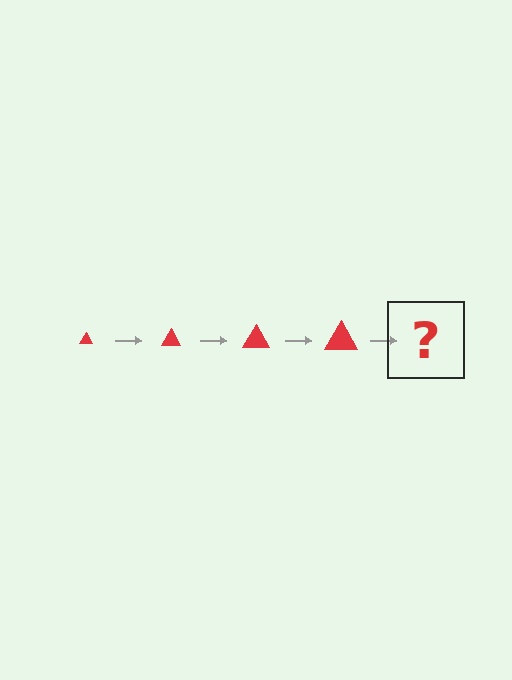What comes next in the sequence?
The next element should be a red triangle, larger than the previous one.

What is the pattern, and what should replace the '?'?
The pattern is that the triangle gets progressively larger each step. The '?' should be a red triangle, larger than the previous one.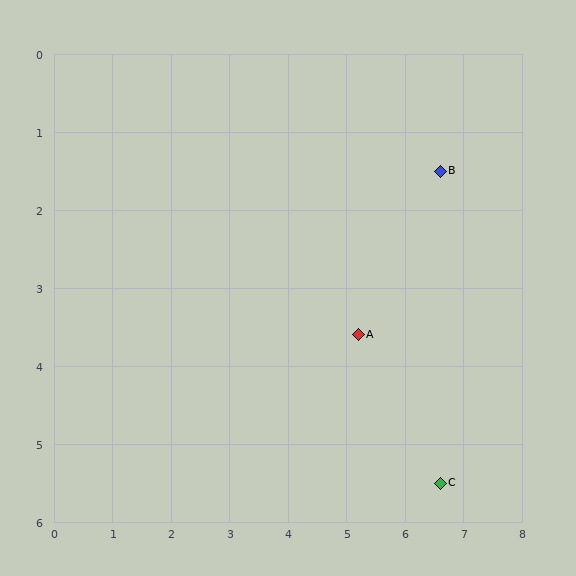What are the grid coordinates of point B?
Point B is at approximately (6.6, 1.5).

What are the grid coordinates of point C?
Point C is at approximately (6.6, 5.5).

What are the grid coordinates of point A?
Point A is at approximately (5.2, 3.6).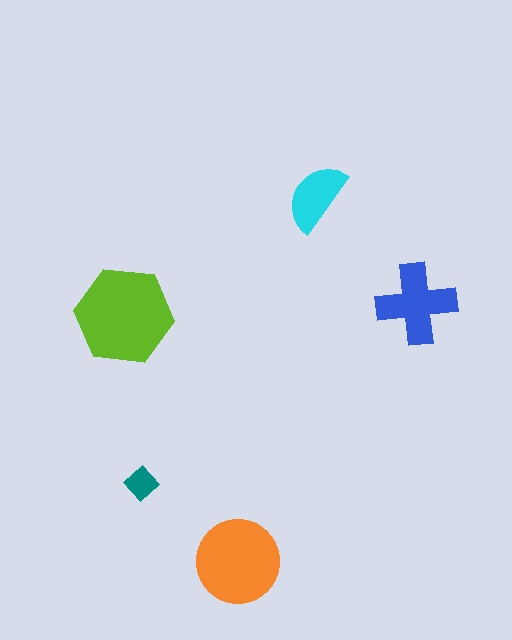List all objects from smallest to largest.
The teal diamond, the cyan semicircle, the blue cross, the orange circle, the lime hexagon.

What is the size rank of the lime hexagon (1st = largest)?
1st.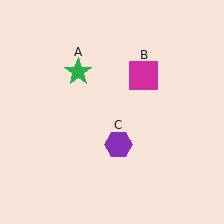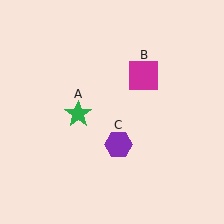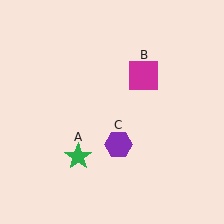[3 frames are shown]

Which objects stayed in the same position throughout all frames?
Magenta square (object B) and purple hexagon (object C) remained stationary.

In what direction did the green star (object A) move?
The green star (object A) moved down.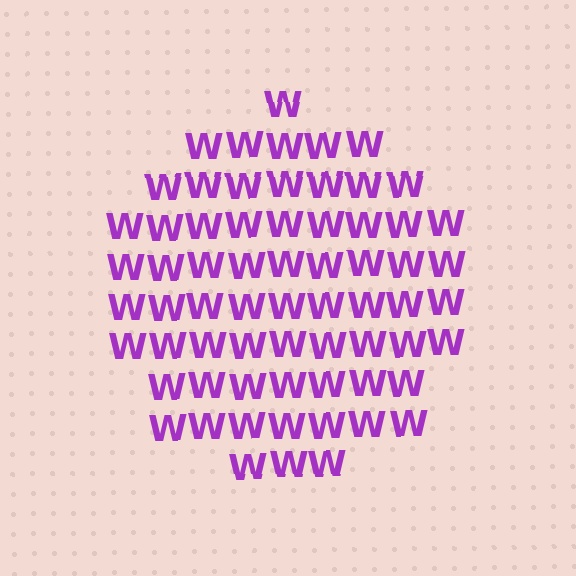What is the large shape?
The large shape is a circle.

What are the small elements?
The small elements are letter W's.